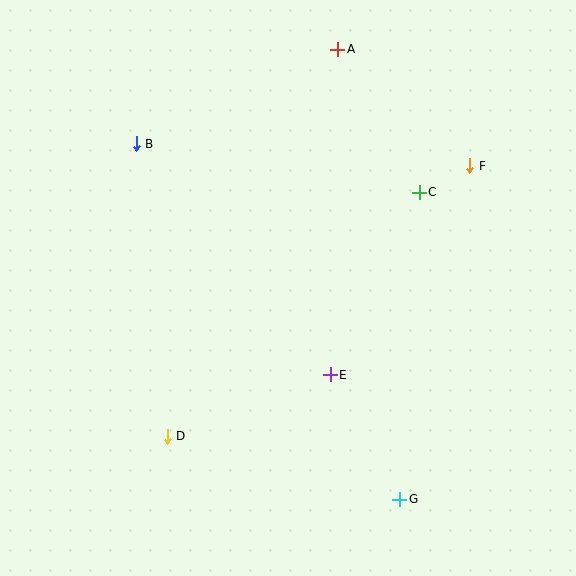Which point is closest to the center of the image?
Point E at (330, 375) is closest to the center.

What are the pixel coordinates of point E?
Point E is at (330, 375).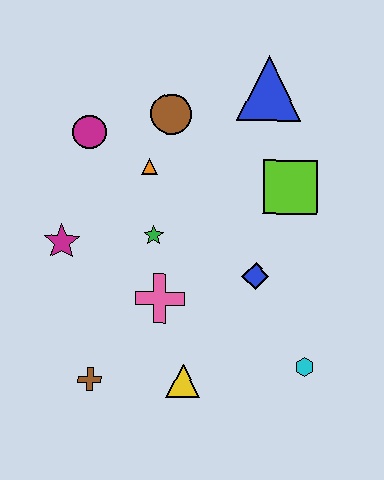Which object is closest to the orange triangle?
The brown circle is closest to the orange triangle.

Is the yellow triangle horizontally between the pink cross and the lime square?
Yes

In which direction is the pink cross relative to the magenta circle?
The pink cross is below the magenta circle.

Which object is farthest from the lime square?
The brown cross is farthest from the lime square.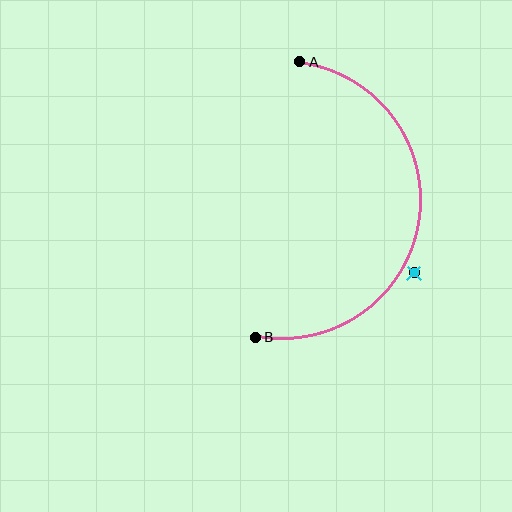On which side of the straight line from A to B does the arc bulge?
The arc bulges to the right of the straight line connecting A and B.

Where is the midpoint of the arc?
The arc midpoint is the point on the curve farthest from the straight line joining A and B. It sits to the right of that line.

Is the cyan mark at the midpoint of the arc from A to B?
No — the cyan mark does not lie on the arc at all. It sits slightly outside the curve.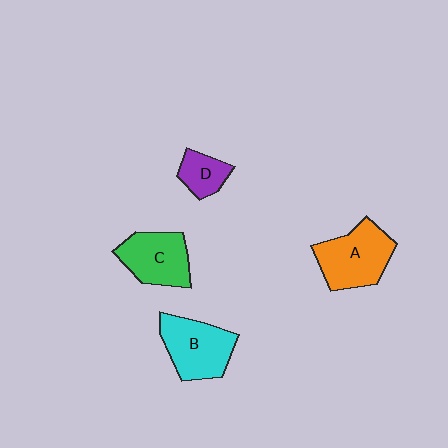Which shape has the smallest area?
Shape D (purple).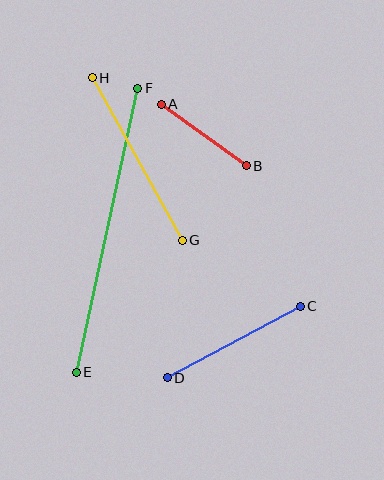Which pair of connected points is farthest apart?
Points E and F are farthest apart.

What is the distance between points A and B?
The distance is approximately 105 pixels.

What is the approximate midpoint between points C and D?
The midpoint is at approximately (234, 342) pixels.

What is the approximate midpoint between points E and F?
The midpoint is at approximately (107, 230) pixels.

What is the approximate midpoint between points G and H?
The midpoint is at approximately (137, 159) pixels.